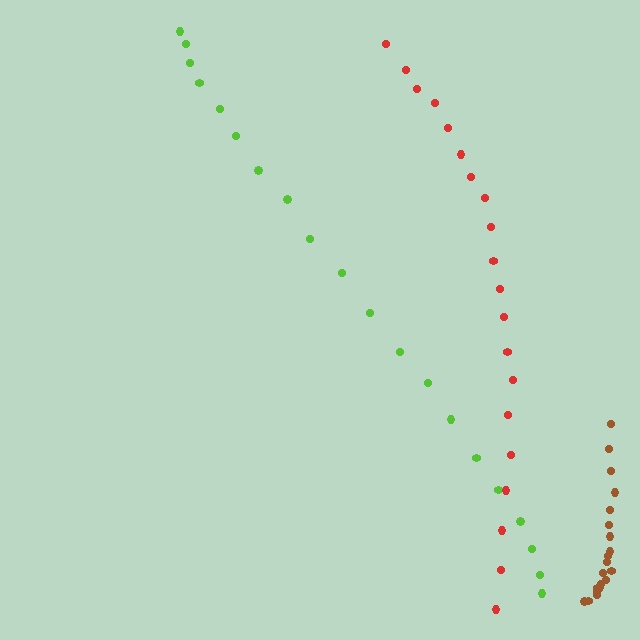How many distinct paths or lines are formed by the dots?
There are 3 distinct paths.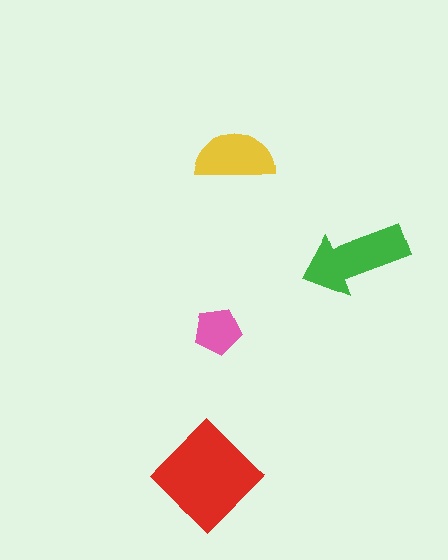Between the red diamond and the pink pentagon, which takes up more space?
The red diamond.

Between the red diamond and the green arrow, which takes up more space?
The red diamond.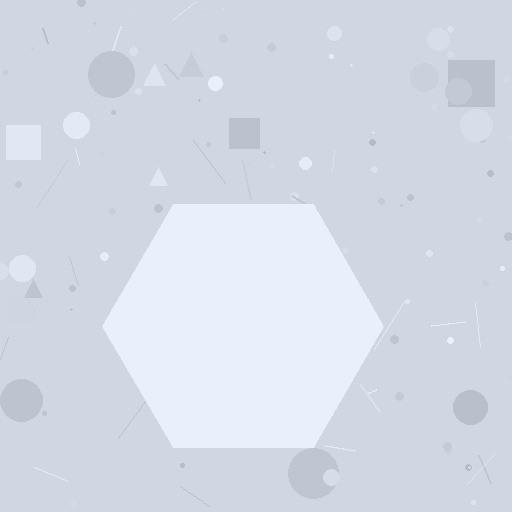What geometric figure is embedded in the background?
A hexagon is embedded in the background.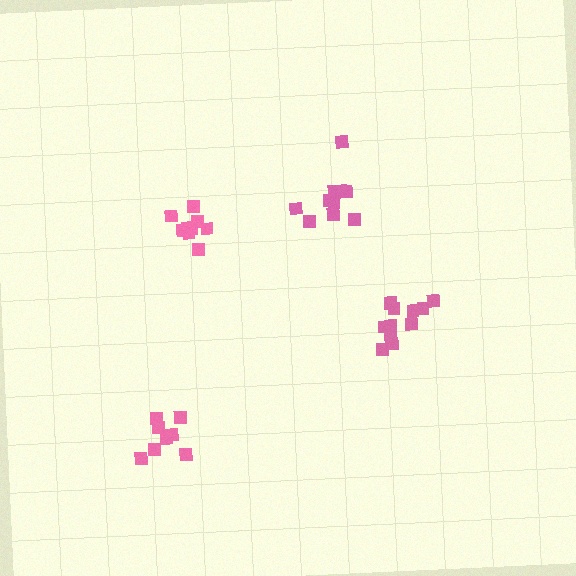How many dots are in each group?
Group 1: 9 dots, Group 2: 10 dots, Group 3: 11 dots, Group 4: 8 dots (38 total).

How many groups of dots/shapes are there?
There are 4 groups.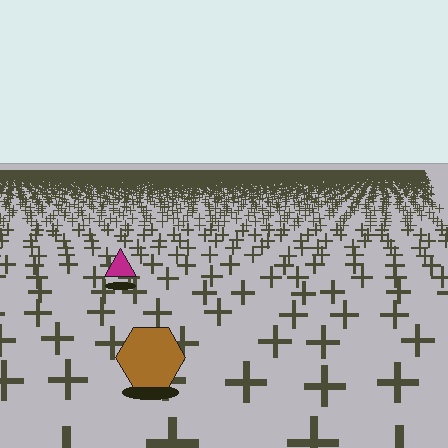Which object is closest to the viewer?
The brown hexagon is closest. The texture marks near it are larger and more spread out.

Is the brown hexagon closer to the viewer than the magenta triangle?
Yes. The brown hexagon is closer — you can tell from the texture gradient: the ground texture is coarser near it.